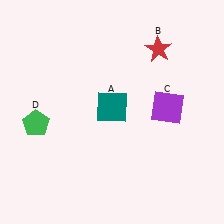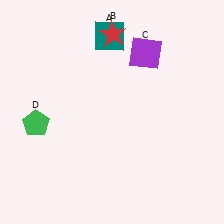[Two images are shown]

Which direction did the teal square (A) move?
The teal square (A) moved up.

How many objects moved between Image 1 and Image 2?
3 objects moved between the two images.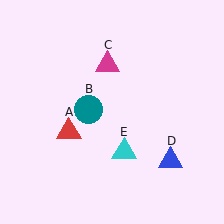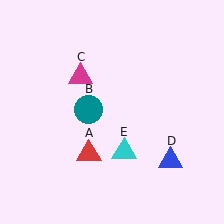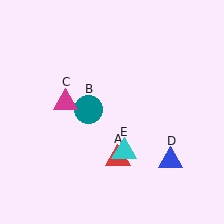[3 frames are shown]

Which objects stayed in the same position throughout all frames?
Teal circle (object B) and blue triangle (object D) and cyan triangle (object E) remained stationary.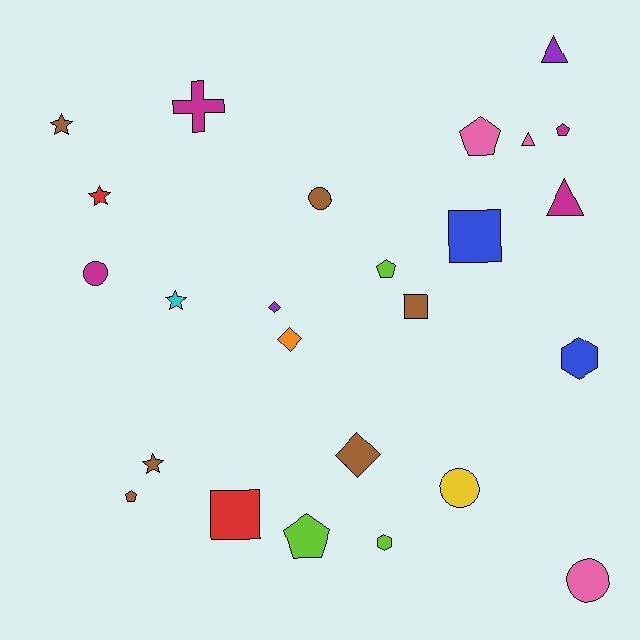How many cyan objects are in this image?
There is 1 cyan object.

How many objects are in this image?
There are 25 objects.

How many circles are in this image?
There are 4 circles.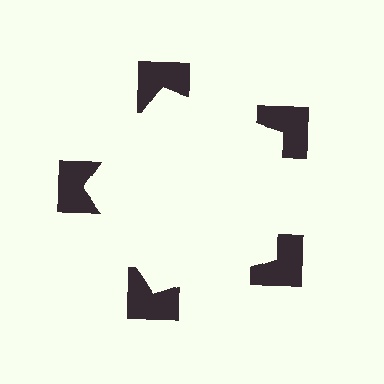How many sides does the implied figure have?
5 sides.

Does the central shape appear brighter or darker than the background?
It typically appears slightly brighter than the background, even though no actual brightness change is drawn.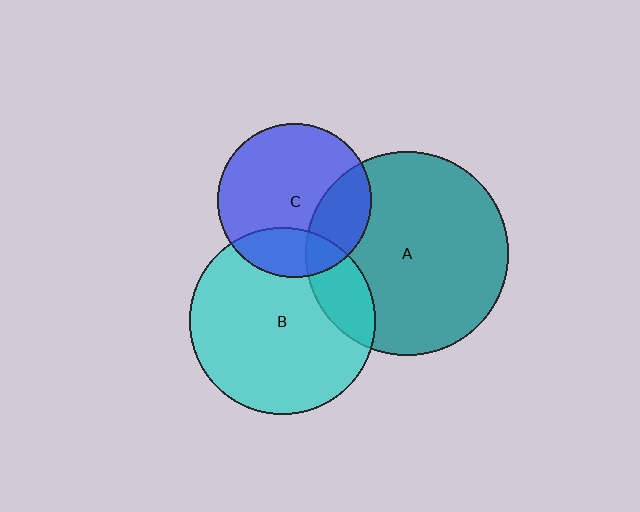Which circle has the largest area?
Circle A (teal).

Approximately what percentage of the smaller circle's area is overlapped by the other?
Approximately 20%.